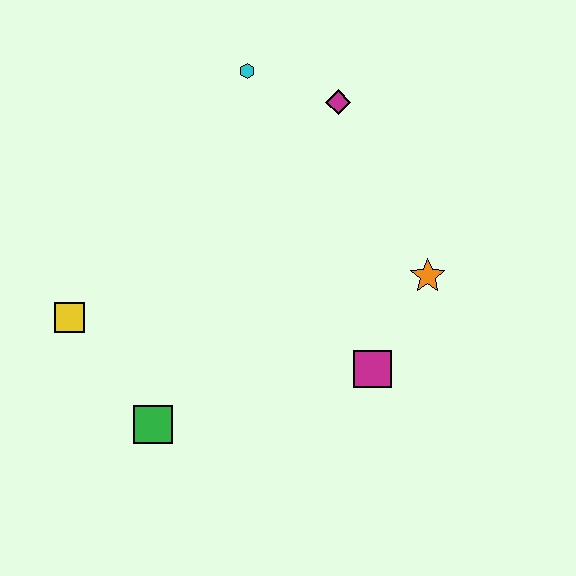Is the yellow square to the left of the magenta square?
Yes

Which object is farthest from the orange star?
The yellow square is farthest from the orange star.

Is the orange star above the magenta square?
Yes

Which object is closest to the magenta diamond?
The cyan hexagon is closest to the magenta diamond.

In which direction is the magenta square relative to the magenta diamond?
The magenta square is below the magenta diamond.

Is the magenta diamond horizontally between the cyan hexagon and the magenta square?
Yes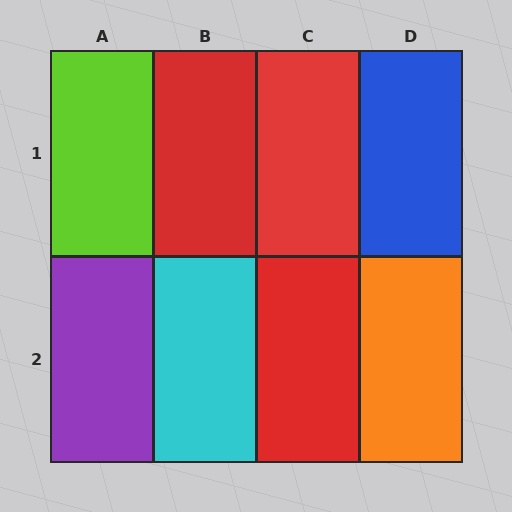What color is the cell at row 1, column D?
Blue.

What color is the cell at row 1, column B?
Red.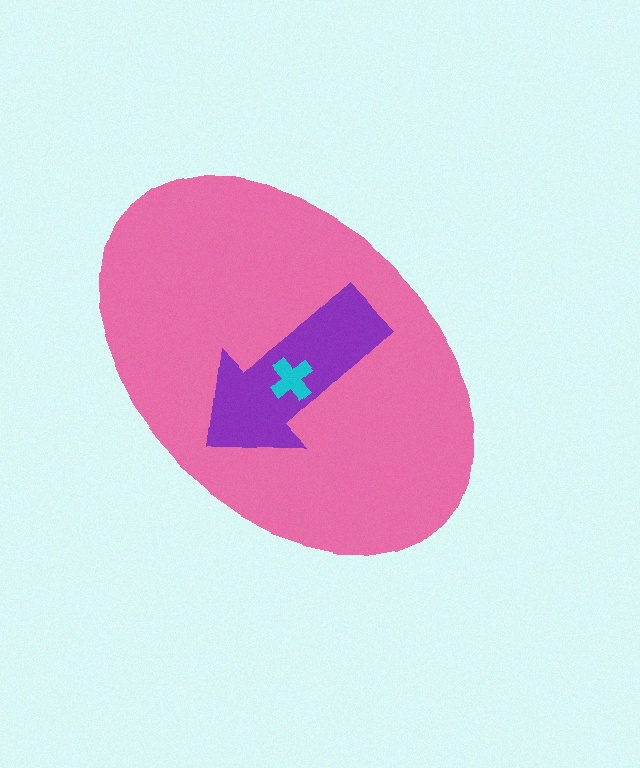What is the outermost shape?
The pink ellipse.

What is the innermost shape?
The cyan cross.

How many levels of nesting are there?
3.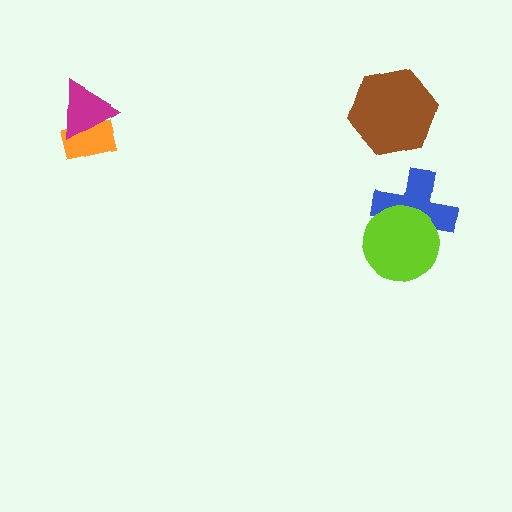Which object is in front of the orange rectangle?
The magenta triangle is in front of the orange rectangle.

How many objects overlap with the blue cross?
1 object overlaps with the blue cross.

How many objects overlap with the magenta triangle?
1 object overlaps with the magenta triangle.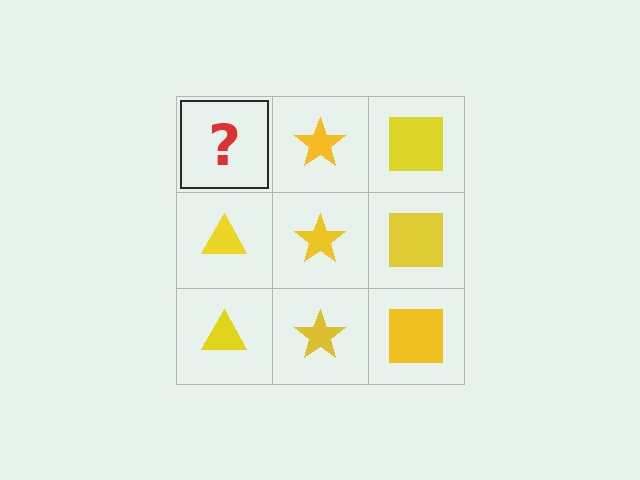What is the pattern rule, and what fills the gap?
The rule is that each column has a consistent shape. The gap should be filled with a yellow triangle.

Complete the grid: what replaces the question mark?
The question mark should be replaced with a yellow triangle.